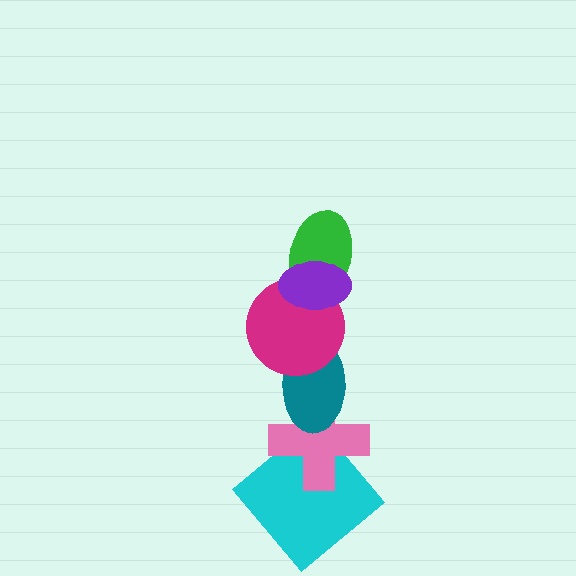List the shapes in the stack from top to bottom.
From top to bottom: the purple ellipse, the green ellipse, the magenta circle, the teal ellipse, the pink cross, the cyan diamond.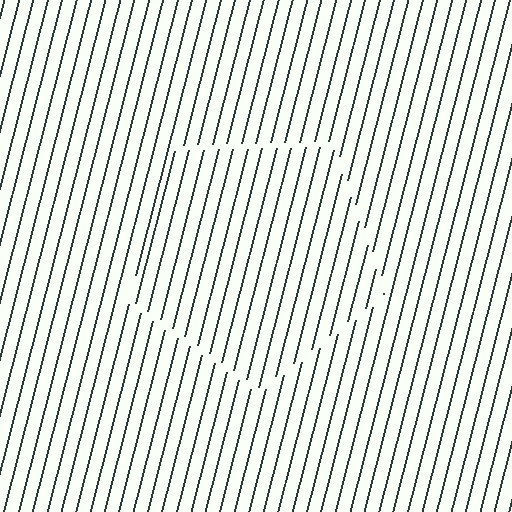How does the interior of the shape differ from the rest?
The interior of the shape contains the same grating, shifted by half a period — the contour is defined by the phase discontinuity where line-ends from the inner and outer gratings abut.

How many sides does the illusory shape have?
5 sides — the line-ends trace a pentagon.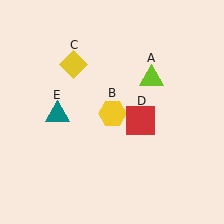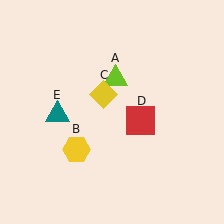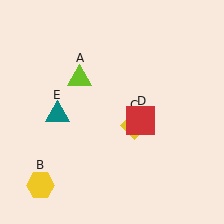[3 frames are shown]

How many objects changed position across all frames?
3 objects changed position: lime triangle (object A), yellow hexagon (object B), yellow diamond (object C).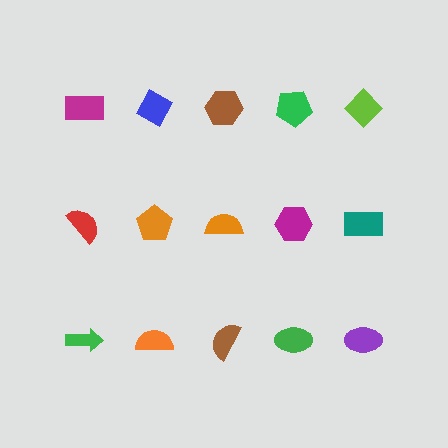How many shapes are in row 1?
5 shapes.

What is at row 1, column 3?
A brown hexagon.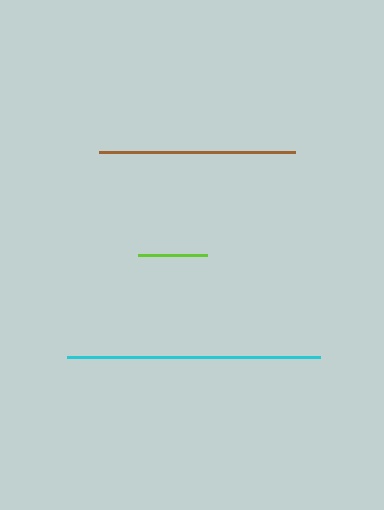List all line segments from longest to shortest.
From longest to shortest: cyan, brown, lime.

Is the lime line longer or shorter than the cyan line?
The cyan line is longer than the lime line.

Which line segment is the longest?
The cyan line is the longest at approximately 253 pixels.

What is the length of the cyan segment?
The cyan segment is approximately 253 pixels long.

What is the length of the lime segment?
The lime segment is approximately 68 pixels long.